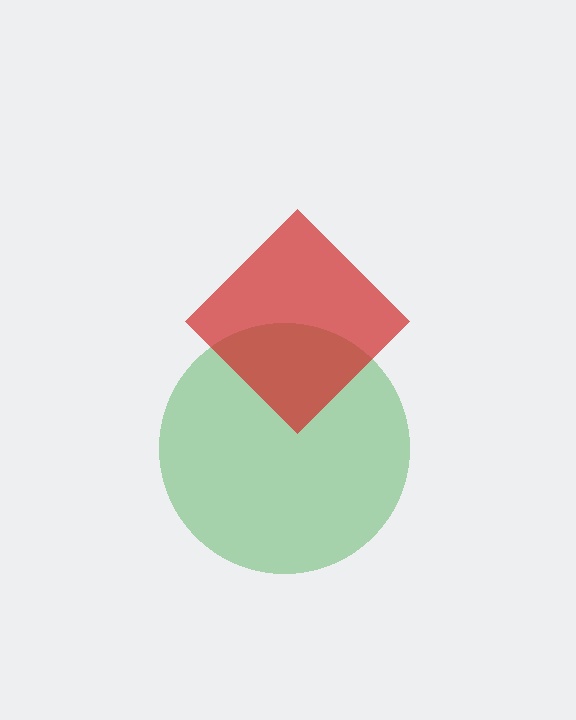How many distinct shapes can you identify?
There are 2 distinct shapes: a green circle, a red diamond.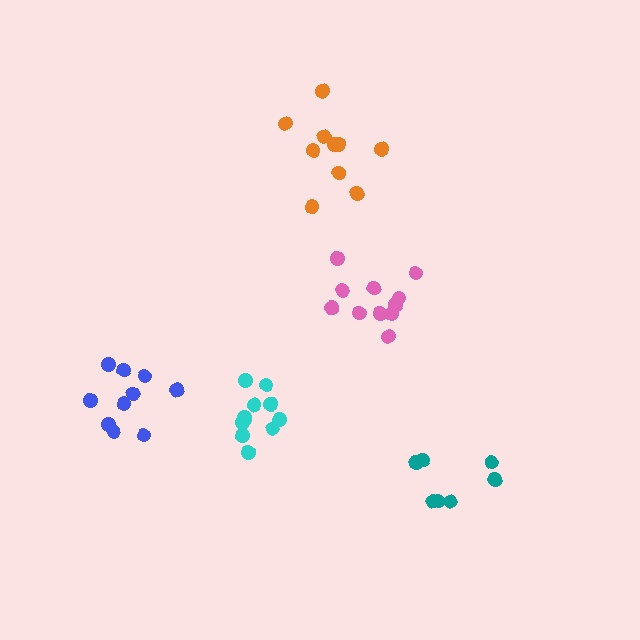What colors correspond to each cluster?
The clusters are colored: pink, cyan, teal, orange, blue.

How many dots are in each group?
Group 1: 11 dots, Group 2: 11 dots, Group 3: 7 dots, Group 4: 10 dots, Group 5: 10 dots (49 total).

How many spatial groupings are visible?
There are 5 spatial groupings.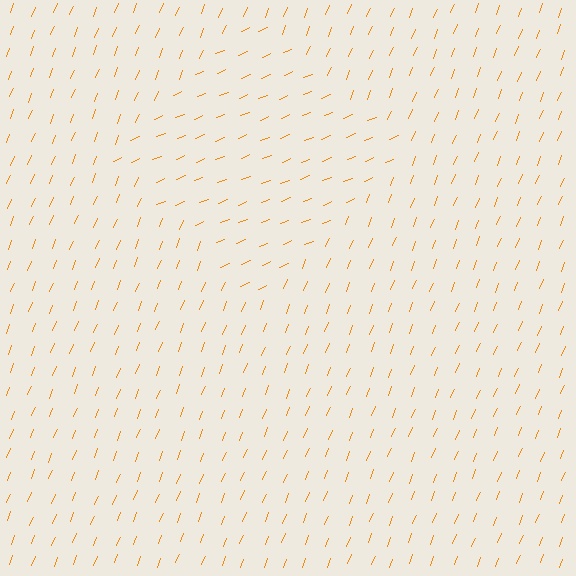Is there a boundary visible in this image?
Yes, there is a texture boundary formed by a change in line orientation.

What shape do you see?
I see a diamond.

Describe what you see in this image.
The image is filled with small orange line segments. A diamond region in the image has lines oriented differently from the surrounding lines, creating a visible texture boundary.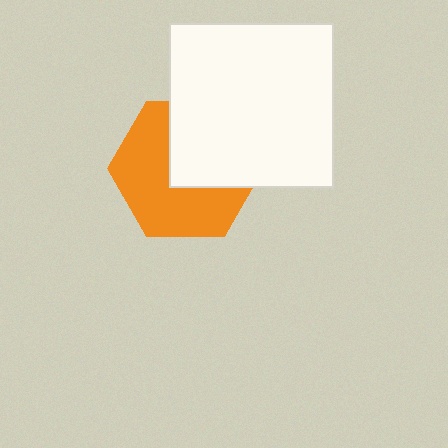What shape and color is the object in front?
The object in front is a white square.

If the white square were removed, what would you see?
You would see the complete orange hexagon.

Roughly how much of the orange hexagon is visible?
About half of it is visible (roughly 58%).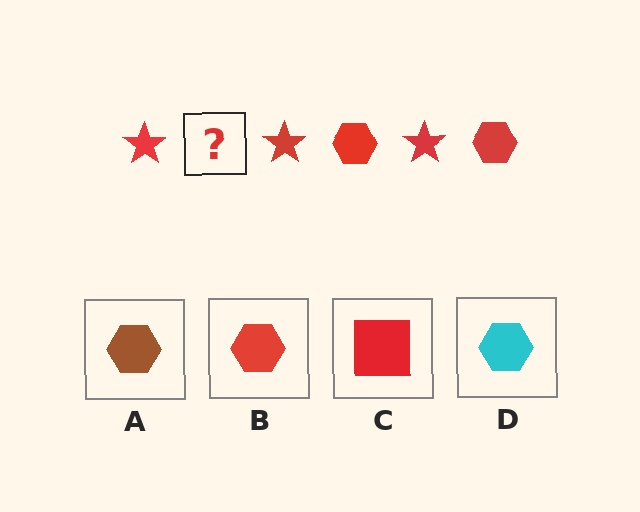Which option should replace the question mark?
Option B.